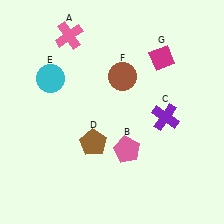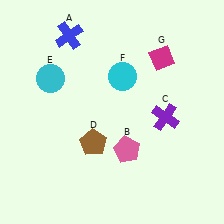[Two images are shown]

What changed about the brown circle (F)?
In Image 1, F is brown. In Image 2, it changed to cyan.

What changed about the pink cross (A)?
In Image 1, A is pink. In Image 2, it changed to blue.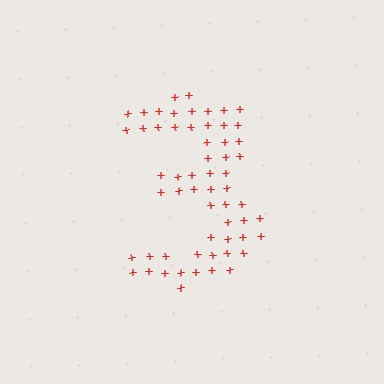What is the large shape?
The large shape is the digit 3.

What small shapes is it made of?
It is made of small plus signs.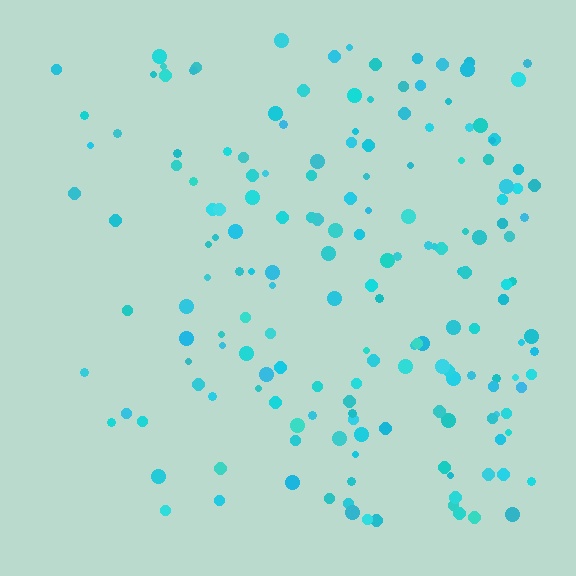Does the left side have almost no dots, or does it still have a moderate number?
Still a moderate number, just noticeably fewer than the right.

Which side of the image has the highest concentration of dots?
The right.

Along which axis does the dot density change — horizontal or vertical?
Horizontal.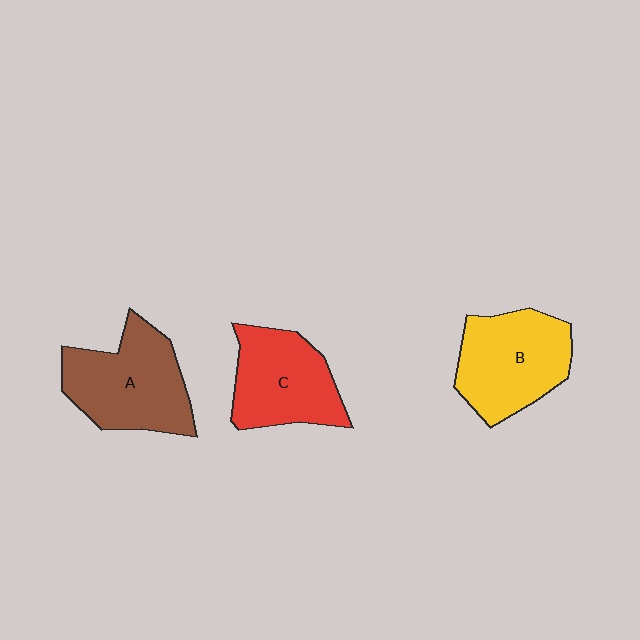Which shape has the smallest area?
Shape C (red).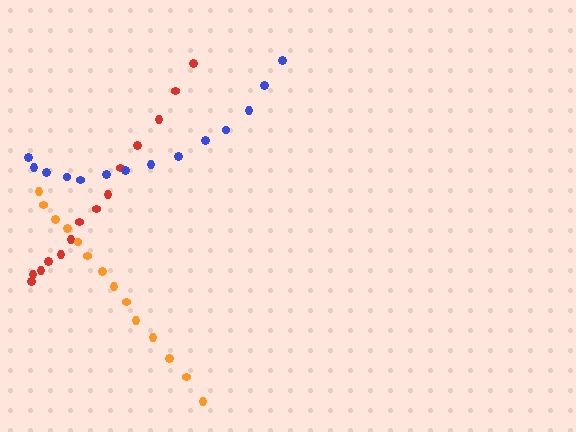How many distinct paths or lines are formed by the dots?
There are 3 distinct paths.